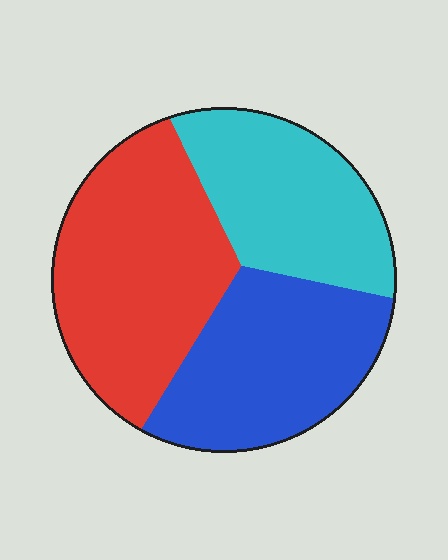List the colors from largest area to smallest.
From largest to smallest: red, blue, cyan.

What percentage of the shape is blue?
Blue takes up about one third (1/3) of the shape.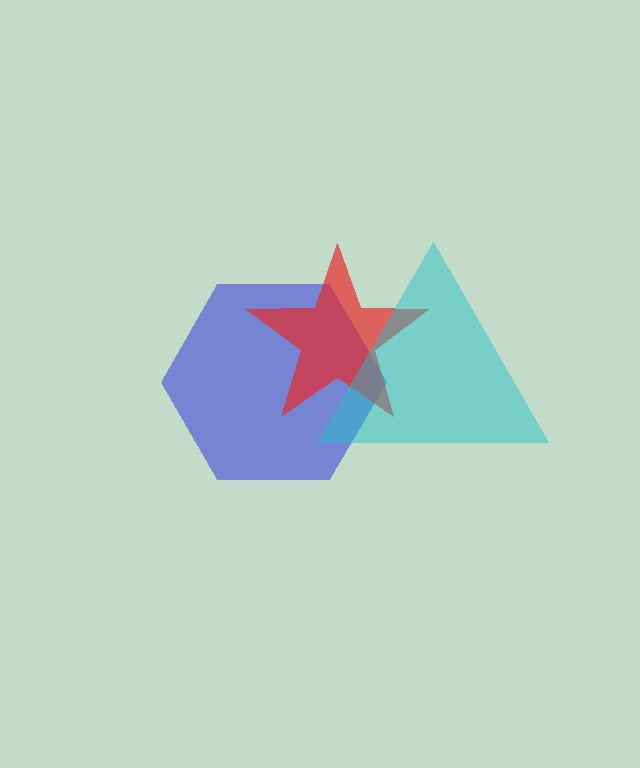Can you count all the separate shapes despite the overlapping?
Yes, there are 3 separate shapes.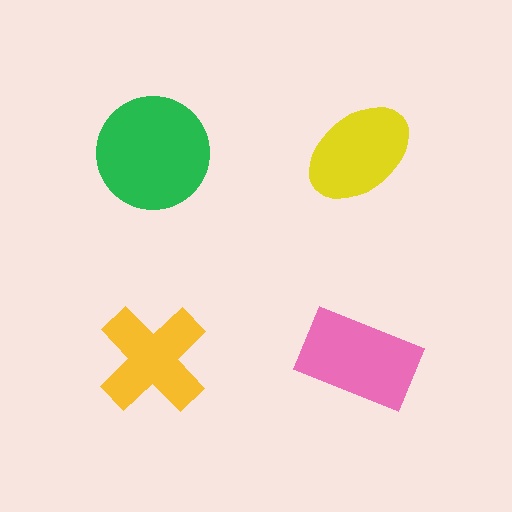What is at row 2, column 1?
A yellow cross.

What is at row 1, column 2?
A yellow ellipse.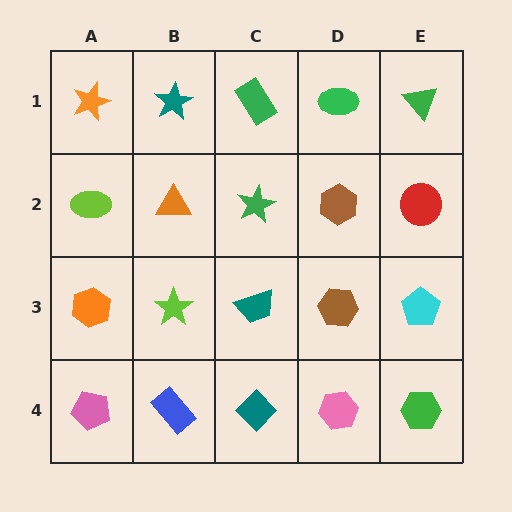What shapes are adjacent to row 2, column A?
An orange star (row 1, column A), an orange hexagon (row 3, column A), an orange triangle (row 2, column B).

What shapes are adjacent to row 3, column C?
A green star (row 2, column C), a teal diamond (row 4, column C), a lime star (row 3, column B), a brown hexagon (row 3, column D).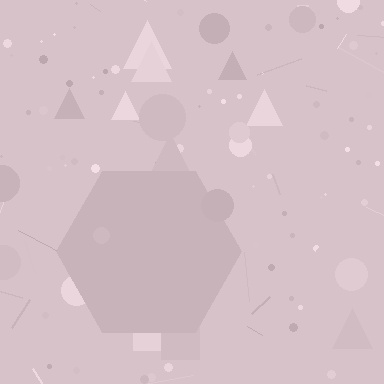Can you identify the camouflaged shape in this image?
The camouflaged shape is a hexagon.